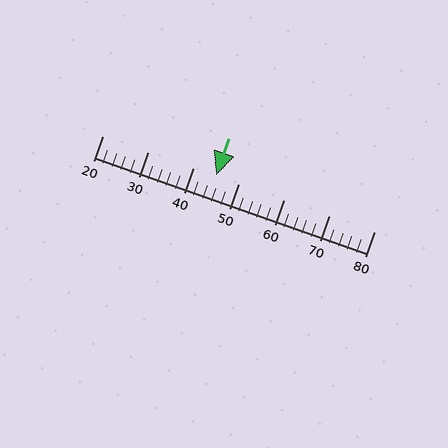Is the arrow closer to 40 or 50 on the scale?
The arrow is closer to 50.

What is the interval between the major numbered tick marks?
The major tick marks are spaced 10 units apart.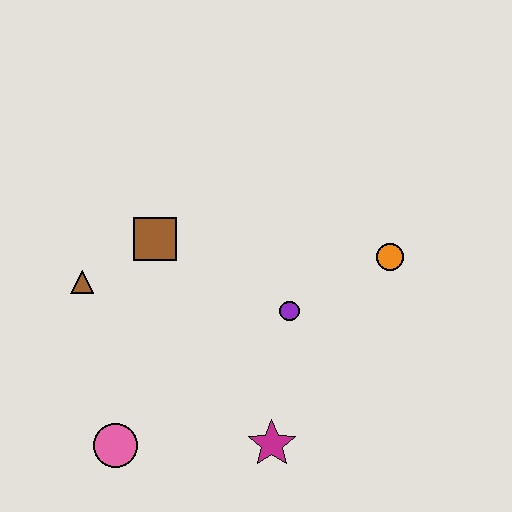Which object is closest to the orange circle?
The purple circle is closest to the orange circle.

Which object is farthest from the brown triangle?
The orange circle is farthest from the brown triangle.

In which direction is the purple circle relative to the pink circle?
The purple circle is to the right of the pink circle.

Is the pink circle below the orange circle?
Yes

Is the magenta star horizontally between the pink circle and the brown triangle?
No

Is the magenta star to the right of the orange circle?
No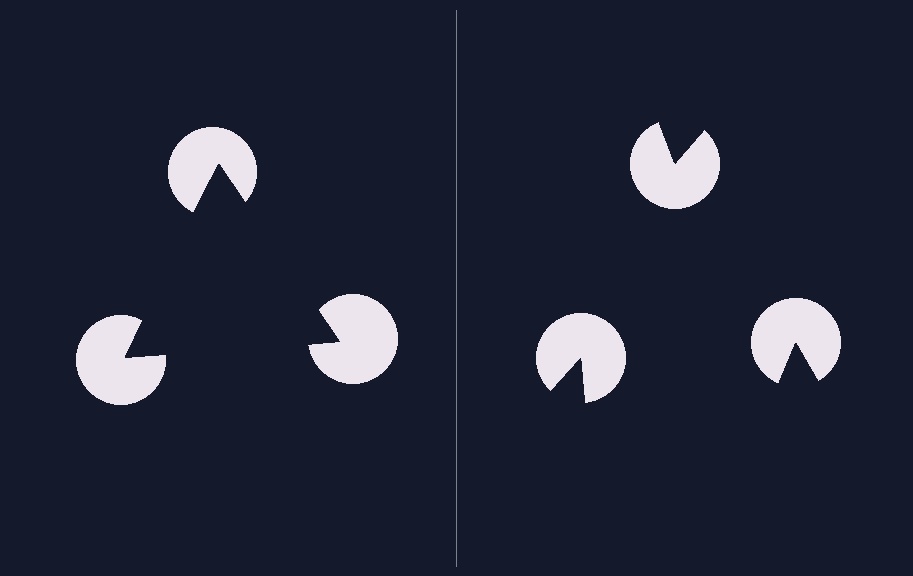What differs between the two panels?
The pac-man discs are positioned identically on both sides; only the wedge orientations differ. On the left they align to a triangle; on the right they are misaligned.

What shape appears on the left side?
An illusory triangle.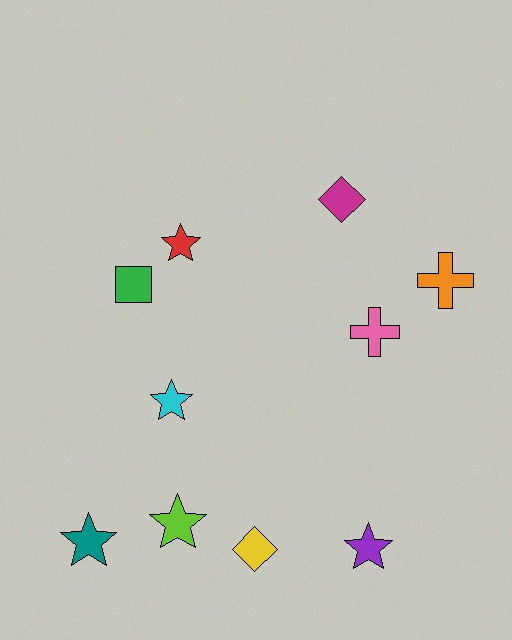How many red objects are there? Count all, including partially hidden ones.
There is 1 red object.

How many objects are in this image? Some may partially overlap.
There are 10 objects.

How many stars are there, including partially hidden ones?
There are 5 stars.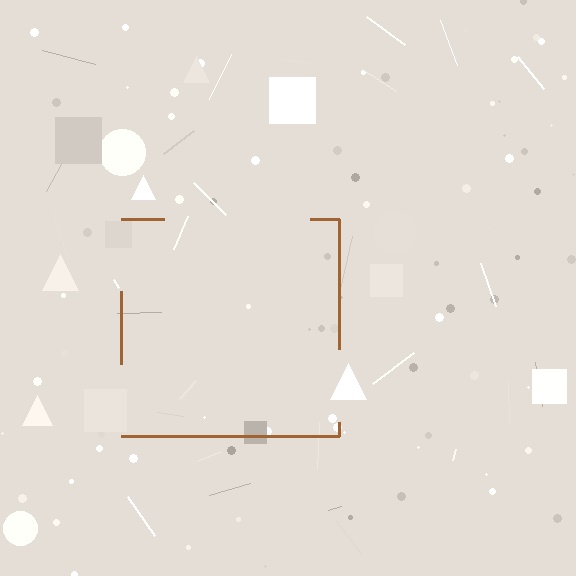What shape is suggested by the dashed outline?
The dashed outline suggests a square.